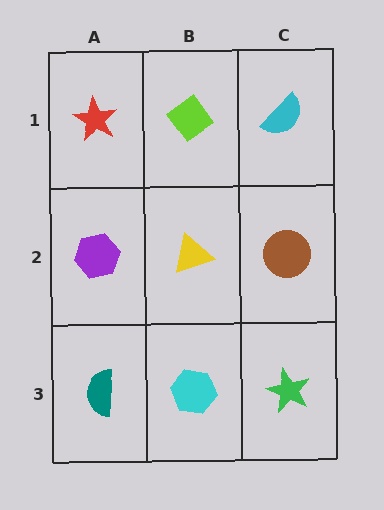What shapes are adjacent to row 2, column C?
A cyan semicircle (row 1, column C), a green star (row 3, column C), a yellow triangle (row 2, column B).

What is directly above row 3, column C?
A brown circle.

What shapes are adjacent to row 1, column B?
A yellow triangle (row 2, column B), a red star (row 1, column A), a cyan semicircle (row 1, column C).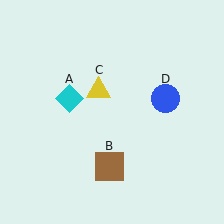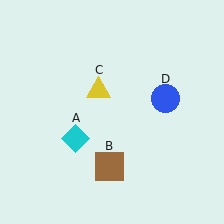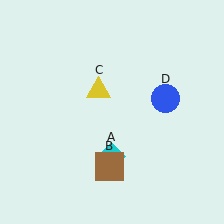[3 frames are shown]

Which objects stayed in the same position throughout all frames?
Brown square (object B) and yellow triangle (object C) and blue circle (object D) remained stationary.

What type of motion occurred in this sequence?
The cyan diamond (object A) rotated counterclockwise around the center of the scene.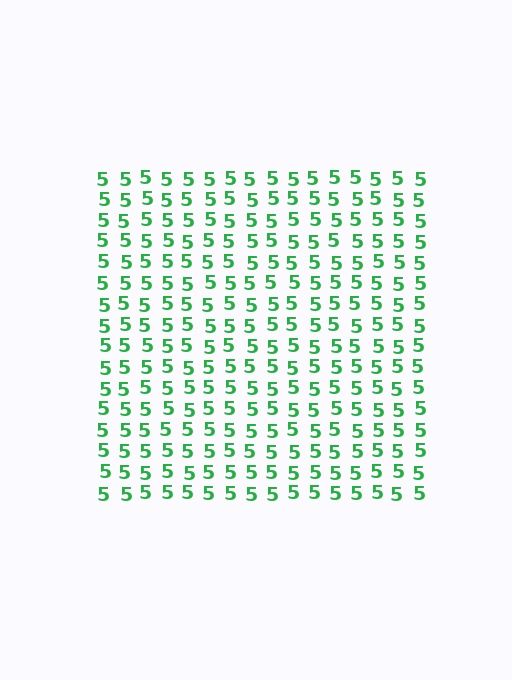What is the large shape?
The large shape is a square.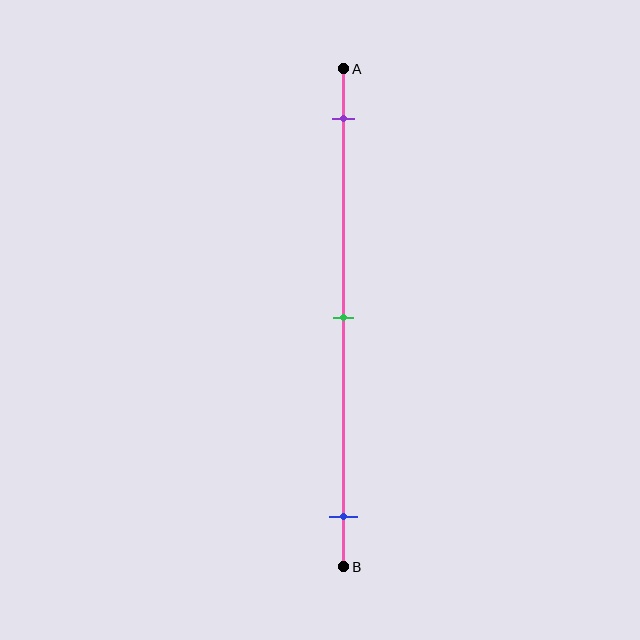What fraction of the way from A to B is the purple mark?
The purple mark is approximately 10% (0.1) of the way from A to B.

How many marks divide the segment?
There are 3 marks dividing the segment.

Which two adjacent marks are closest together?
The purple and green marks are the closest adjacent pair.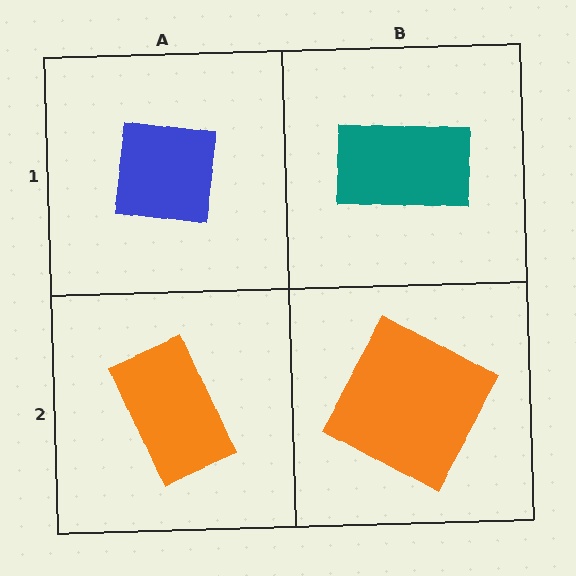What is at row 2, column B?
An orange square.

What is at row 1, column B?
A teal rectangle.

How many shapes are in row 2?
2 shapes.